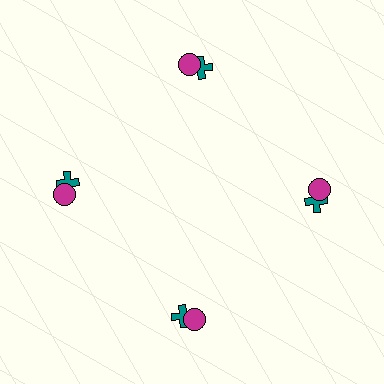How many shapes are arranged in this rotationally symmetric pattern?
There are 8 shapes, arranged in 4 groups of 2.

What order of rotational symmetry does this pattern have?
This pattern has 4-fold rotational symmetry.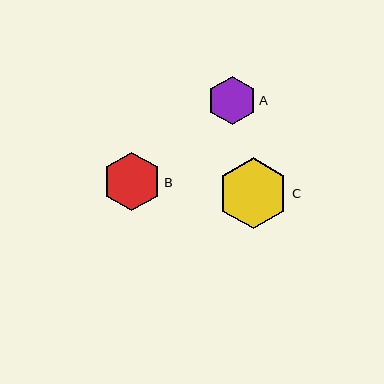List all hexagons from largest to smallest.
From largest to smallest: C, B, A.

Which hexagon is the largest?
Hexagon C is the largest with a size of approximately 71 pixels.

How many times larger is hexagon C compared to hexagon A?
Hexagon C is approximately 1.5 times the size of hexagon A.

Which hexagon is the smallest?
Hexagon A is the smallest with a size of approximately 49 pixels.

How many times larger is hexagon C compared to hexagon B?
Hexagon C is approximately 1.2 times the size of hexagon B.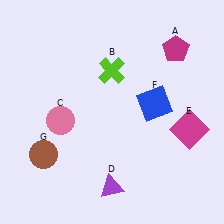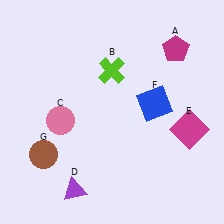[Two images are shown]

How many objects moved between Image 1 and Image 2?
1 object moved between the two images.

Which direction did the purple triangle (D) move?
The purple triangle (D) moved left.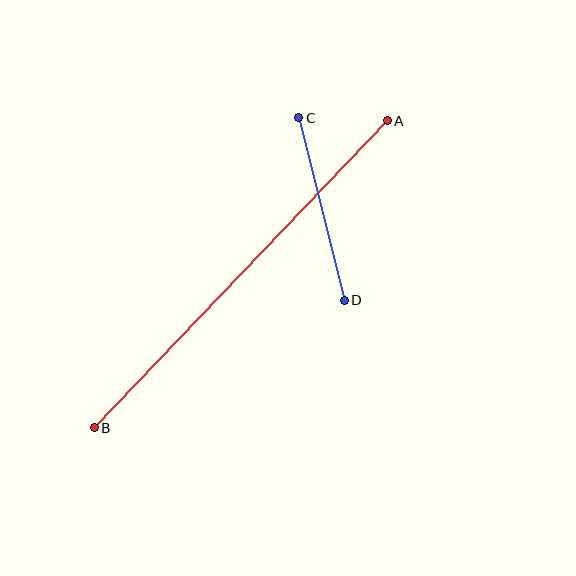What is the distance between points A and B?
The distance is approximately 424 pixels.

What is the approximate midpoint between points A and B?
The midpoint is at approximately (241, 274) pixels.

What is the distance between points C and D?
The distance is approximately 188 pixels.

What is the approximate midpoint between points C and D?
The midpoint is at approximately (321, 209) pixels.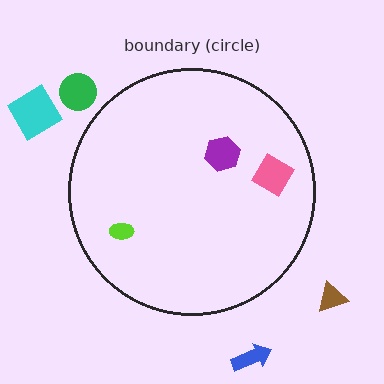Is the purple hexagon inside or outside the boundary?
Inside.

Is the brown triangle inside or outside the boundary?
Outside.